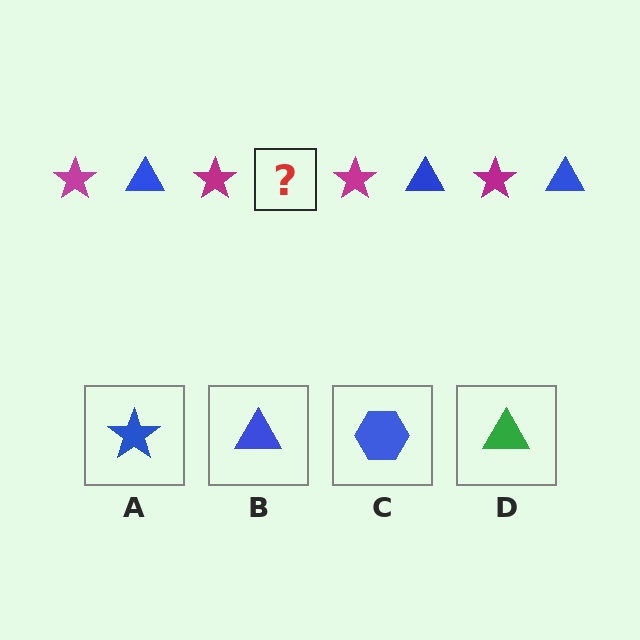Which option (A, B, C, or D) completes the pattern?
B.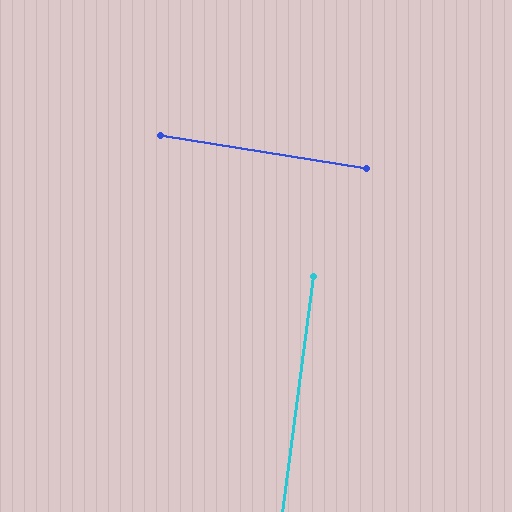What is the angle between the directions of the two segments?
Approximately 88 degrees.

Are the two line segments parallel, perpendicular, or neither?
Perpendicular — they meet at approximately 88°.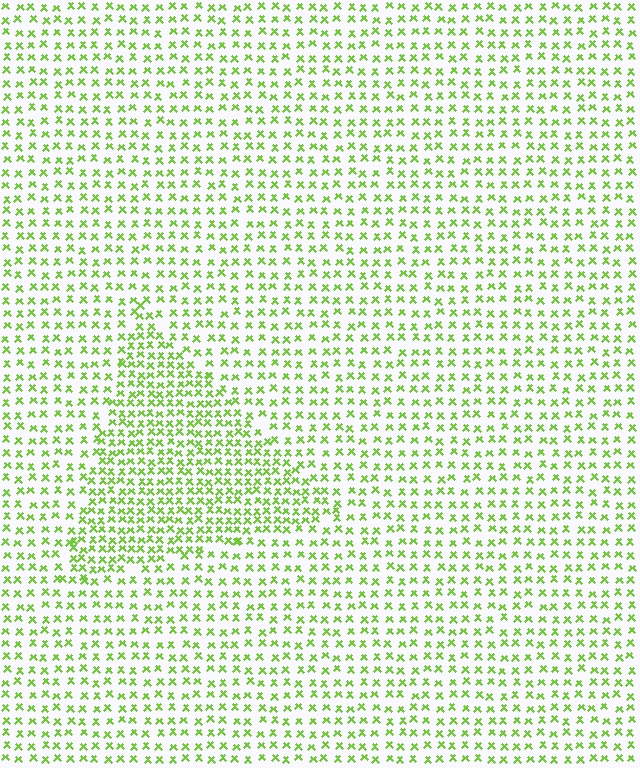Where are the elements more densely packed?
The elements are more densely packed inside the triangle boundary.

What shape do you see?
I see a triangle.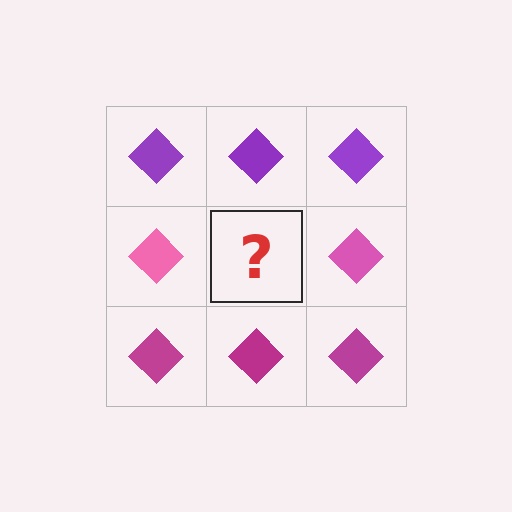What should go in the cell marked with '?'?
The missing cell should contain a pink diamond.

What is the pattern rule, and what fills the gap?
The rule is that each row has a consistent color. The gap should be filled with a pink diamond.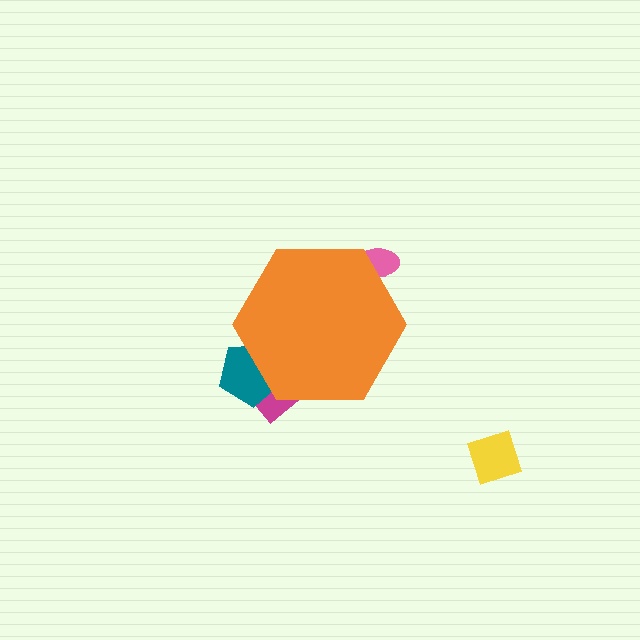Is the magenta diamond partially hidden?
Yes, the magenta diamond is partially hidden behind the orange hexagon.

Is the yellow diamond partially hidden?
No, the yellow diamond is fully visible.